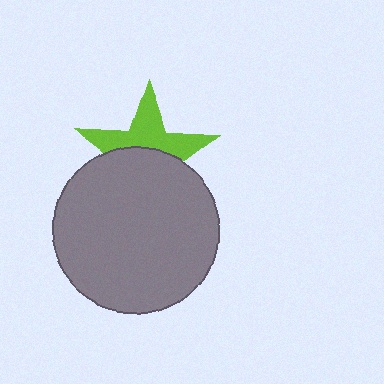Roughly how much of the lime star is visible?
About half of it is visible (roughly 48%).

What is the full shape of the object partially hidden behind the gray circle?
The partially hidden object is a lime star.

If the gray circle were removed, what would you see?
You would see the complete lime star.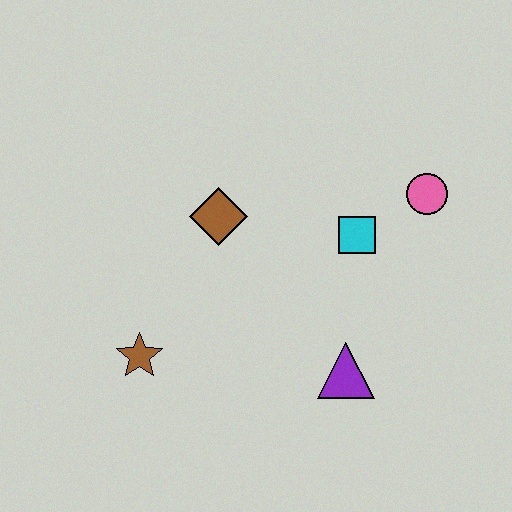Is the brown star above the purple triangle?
Yes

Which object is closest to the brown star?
The brown diamond is closest to the brown star.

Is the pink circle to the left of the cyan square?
No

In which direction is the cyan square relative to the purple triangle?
The cyan square is above the purple triangle.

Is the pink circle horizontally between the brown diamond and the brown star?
No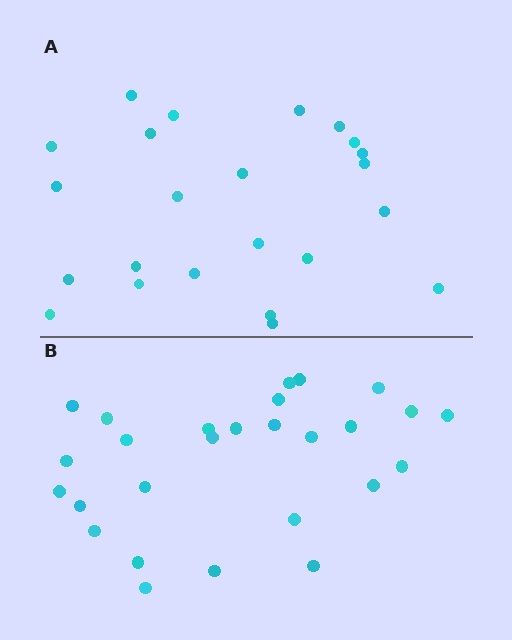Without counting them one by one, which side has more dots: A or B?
Region B (the bottom region) has more dots.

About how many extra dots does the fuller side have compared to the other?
Region B has about 4 more dots than region A.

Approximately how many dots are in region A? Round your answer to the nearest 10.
About 20 dots. (The exact count is 23, which rounds to 20.)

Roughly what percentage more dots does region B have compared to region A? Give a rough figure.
About 15% more.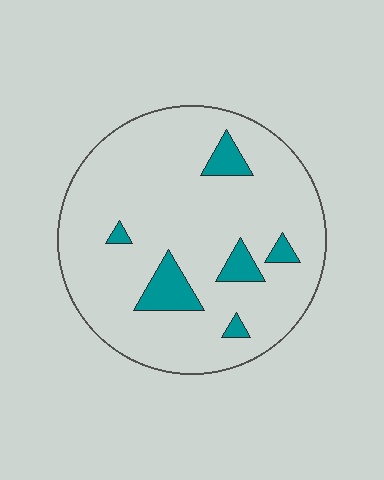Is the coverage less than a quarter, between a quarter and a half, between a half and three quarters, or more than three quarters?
Less than a quarter.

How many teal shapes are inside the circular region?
6.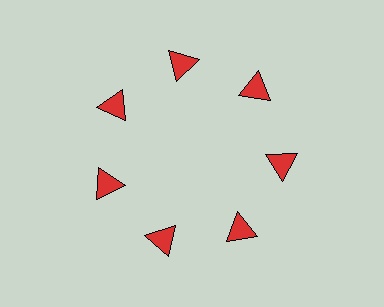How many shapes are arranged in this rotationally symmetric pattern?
There are 7 shapes, arranged in 7 groups of 1.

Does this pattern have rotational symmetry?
Yes, this pattern has 7-fold rotational symmetry. It looks the same after rotating 51 degrees around the center.